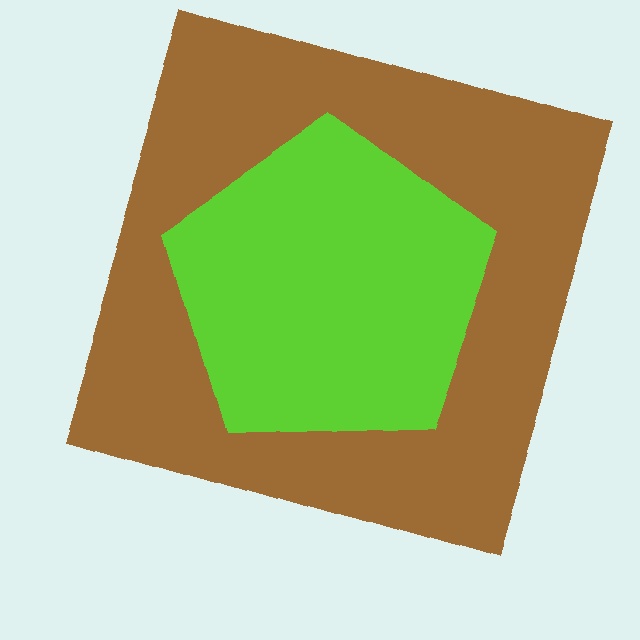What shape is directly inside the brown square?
The lime pentagon.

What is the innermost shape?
The lime pentagon.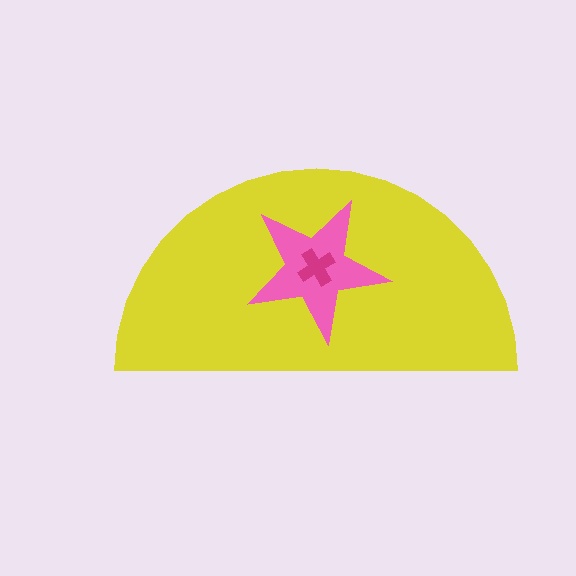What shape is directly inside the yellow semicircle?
The pink star.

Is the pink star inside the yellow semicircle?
Yes.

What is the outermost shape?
The yellow semicircle.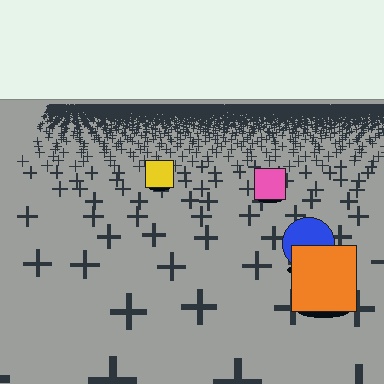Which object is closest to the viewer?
The orange square is closest. The texture marks near it are larger and more spread out.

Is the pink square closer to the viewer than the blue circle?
No. The blue circle is closer — you can tell from the texture gradient: the ground texture is coarser near it.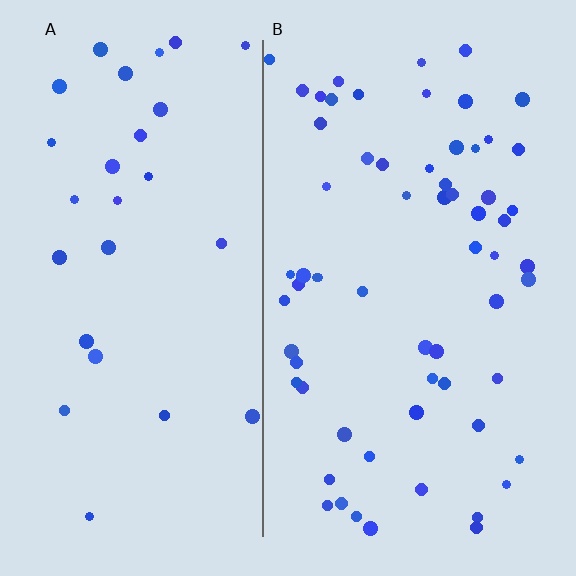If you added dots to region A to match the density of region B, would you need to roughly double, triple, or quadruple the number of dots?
Approximately double.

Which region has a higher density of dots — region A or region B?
B (the right).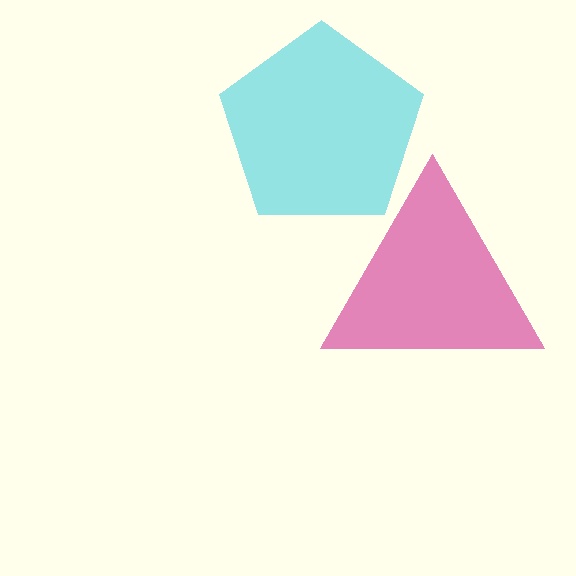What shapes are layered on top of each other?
The layered shapes are: a cyan pentagon, a magenta triangle.